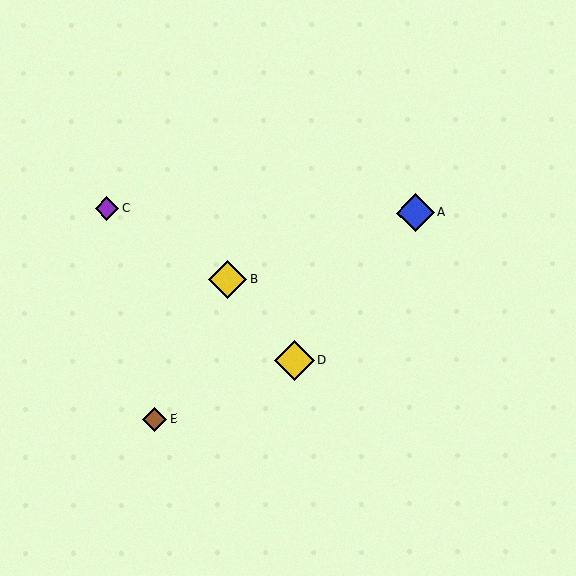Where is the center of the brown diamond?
The center of the brown diamond is at (154, 419).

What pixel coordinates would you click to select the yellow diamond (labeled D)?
Click at (295, 360) to select the yellow diamond D.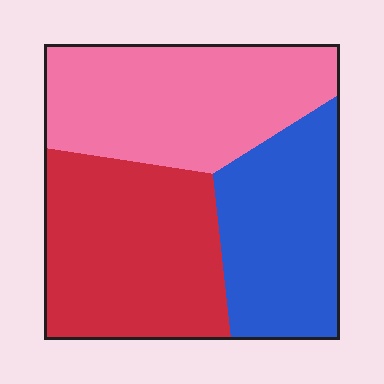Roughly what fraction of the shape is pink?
Pink takes up about three eighths (3/8) of the shape.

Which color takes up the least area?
Blue, at roughly 30%.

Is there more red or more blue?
Red.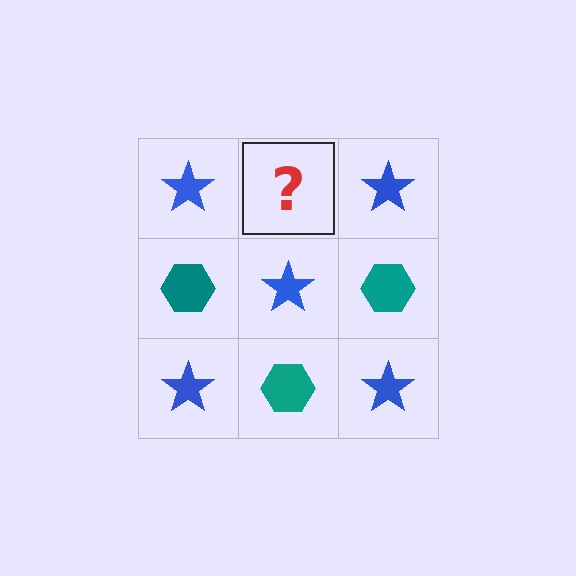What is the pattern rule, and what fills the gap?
The rule is that it alternates blue star and teal hexagon in a checkerboard pattern. The gap should be filled with a teal hexagon.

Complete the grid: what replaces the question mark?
The question mark should be replaced with a teal hexagon.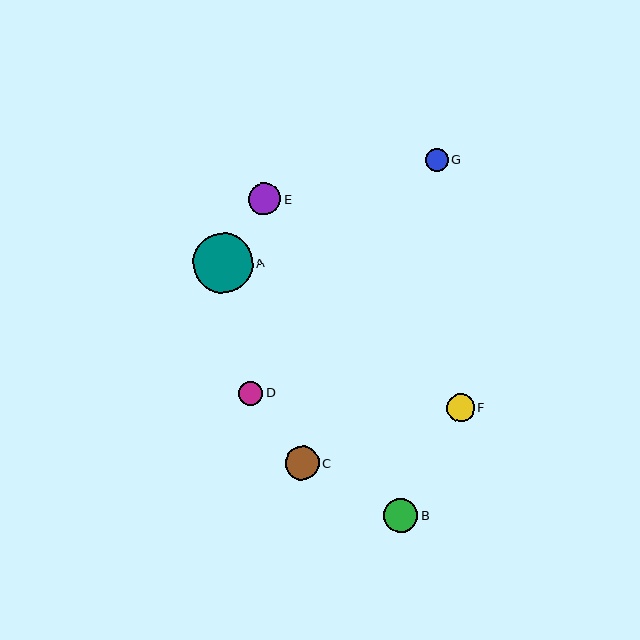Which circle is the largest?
Circle A is the largest with a size of approximately 60 pixels.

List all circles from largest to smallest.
From largest to smallest: A, B, C, E, F, D, G.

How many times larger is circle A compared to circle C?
Circle A is approximately 1.8 times the size of circle C.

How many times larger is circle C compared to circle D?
Circle C is approximately 1.4 times the size of circle D.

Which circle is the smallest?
Circle G is the smallest with a size of approximately 23 pixels.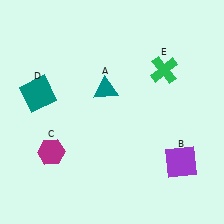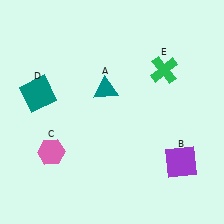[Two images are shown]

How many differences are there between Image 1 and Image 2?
There is 1 difference between the two images.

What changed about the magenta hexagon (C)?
In Image 1, C is magenta. In Image 2, it changed to pink.